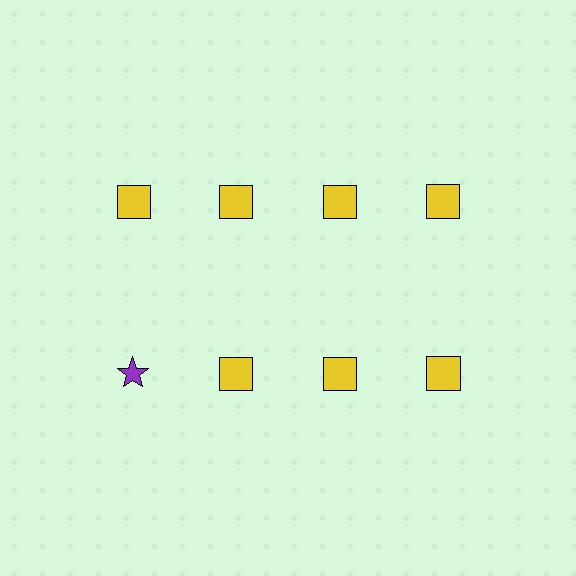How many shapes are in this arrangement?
There are 8 shapes arranged in a grid pattern.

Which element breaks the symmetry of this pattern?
The purple star in the second row, leftmost column breaks the symmetry. All other shapes are yellow squares.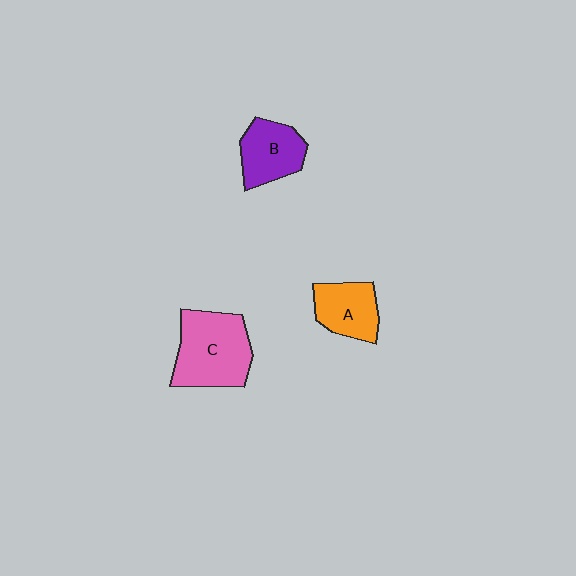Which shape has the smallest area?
Shape A (orange).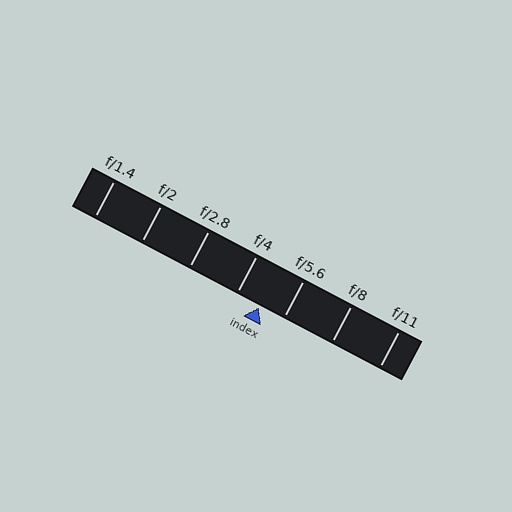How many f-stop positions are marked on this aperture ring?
There are 7 f-stop positions marked.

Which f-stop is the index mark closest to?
The index mark is closest to f/4.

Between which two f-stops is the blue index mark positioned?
The index mark is between f/4 and f/5.6.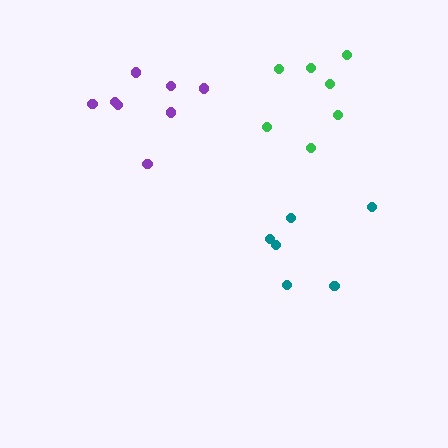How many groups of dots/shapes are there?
There are 3 groups.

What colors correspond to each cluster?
The clusters are colored: green, teal, purple.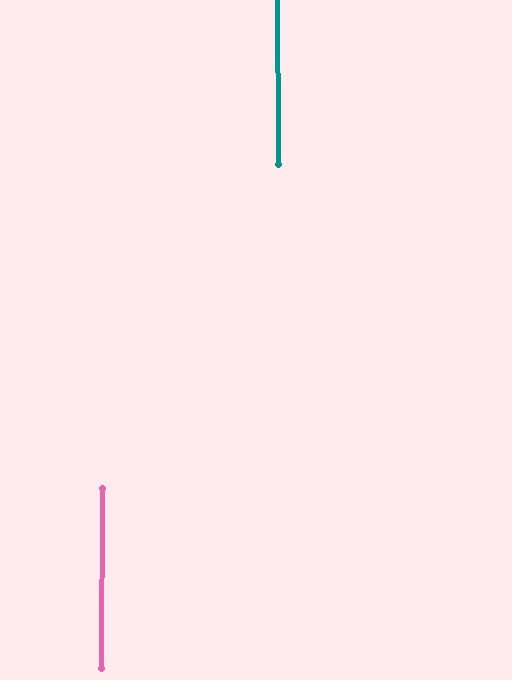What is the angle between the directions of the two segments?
Approximately 1 degree.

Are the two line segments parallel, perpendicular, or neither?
Parallel — their directions differ by only 0.5°.